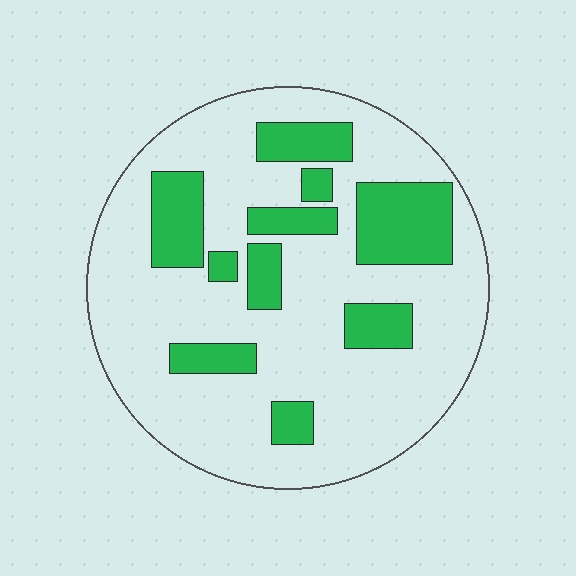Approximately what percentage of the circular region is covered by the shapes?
Approximately 25%.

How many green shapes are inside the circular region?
10.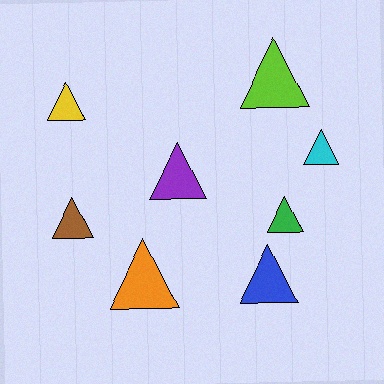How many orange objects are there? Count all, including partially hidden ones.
There is 1 orange object.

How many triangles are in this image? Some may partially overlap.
There are 8 triangles.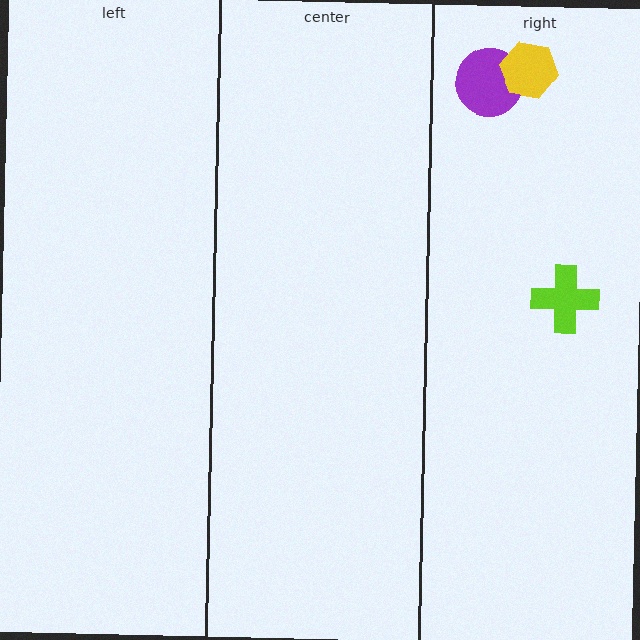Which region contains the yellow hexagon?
The right region.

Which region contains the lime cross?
The right region.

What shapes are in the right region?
The purple circle, the yellow hexagon, the lime cross.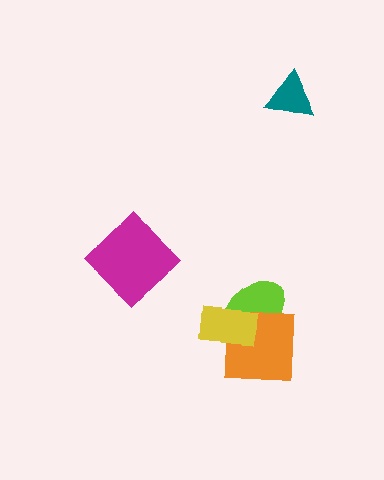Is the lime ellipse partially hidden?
Yes, it is partially covered by another shape.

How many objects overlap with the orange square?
2 objects overlap with the orange square.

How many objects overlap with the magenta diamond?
0 objects overlap with the magenta diamond.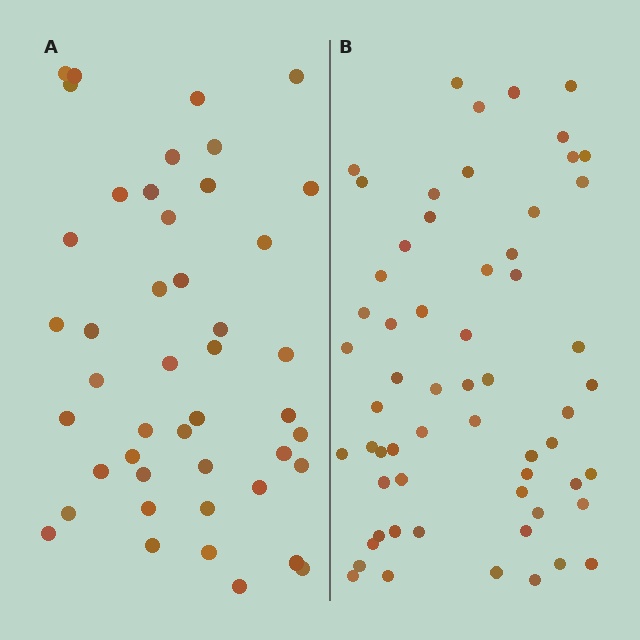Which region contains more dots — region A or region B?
Region B (the right region) has more dots.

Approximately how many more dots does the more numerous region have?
Region B has approximately 15 more dots than region A.